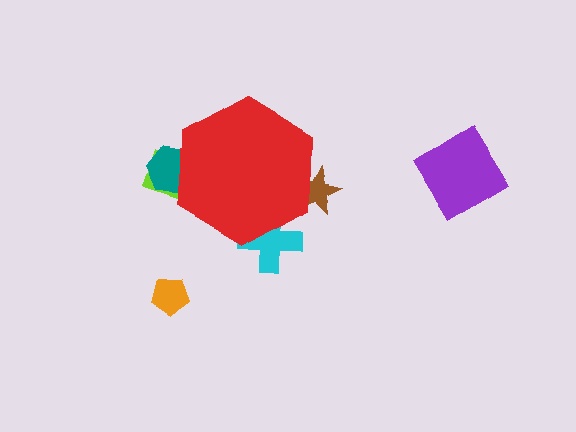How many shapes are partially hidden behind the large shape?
4 shapes are partially hidden.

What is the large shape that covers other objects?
A red hexagon.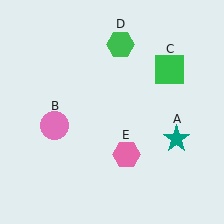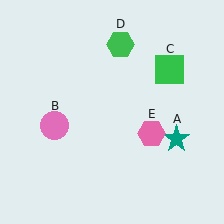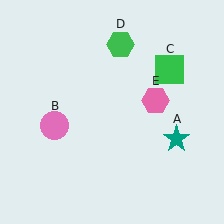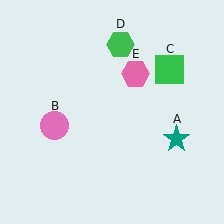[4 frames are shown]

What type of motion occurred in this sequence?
The pink hexagon (object E) rotated counterclockwise around the center of the scene.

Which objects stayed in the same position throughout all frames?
Teal star (object A) and pink circle (object B) and green square (object C) and green hexagon (object D) remained stationary.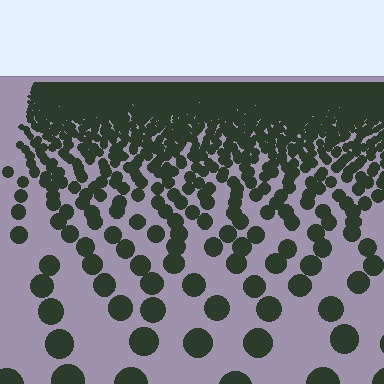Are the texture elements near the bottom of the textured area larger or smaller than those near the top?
Larger. Near the bottom, elements are closer to the viewer and appear at a bigger on-screen size.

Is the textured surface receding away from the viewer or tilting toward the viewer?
The surface is receding away from the viewer. Texture elements get smaller and denser toward the top.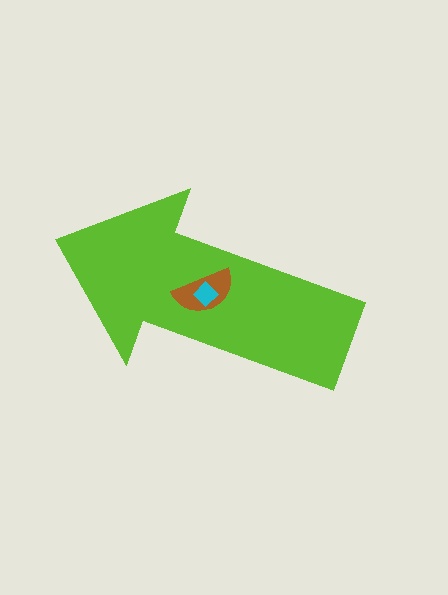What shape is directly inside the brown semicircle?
The cyan diamond.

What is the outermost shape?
The lime arrow.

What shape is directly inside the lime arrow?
The brown semicircle.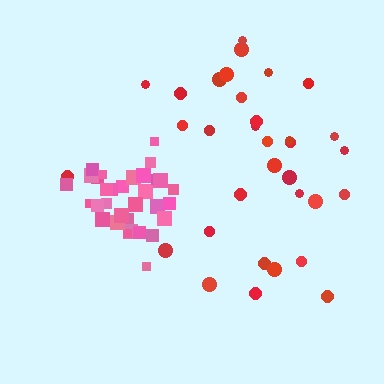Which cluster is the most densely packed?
Pink.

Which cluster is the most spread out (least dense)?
Red.